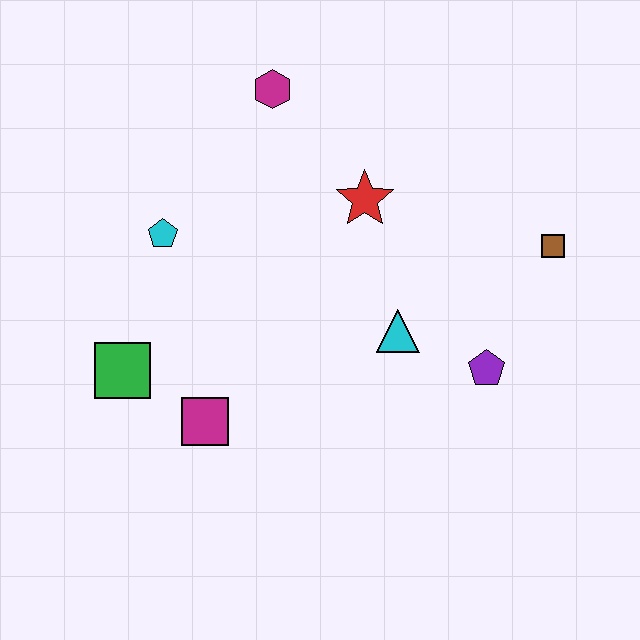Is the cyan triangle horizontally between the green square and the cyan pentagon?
No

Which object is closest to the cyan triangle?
The purple pentagon is closest to the cyan triangle.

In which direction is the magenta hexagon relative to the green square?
The magenta hexagon is above the green square.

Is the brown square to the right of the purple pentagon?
Yes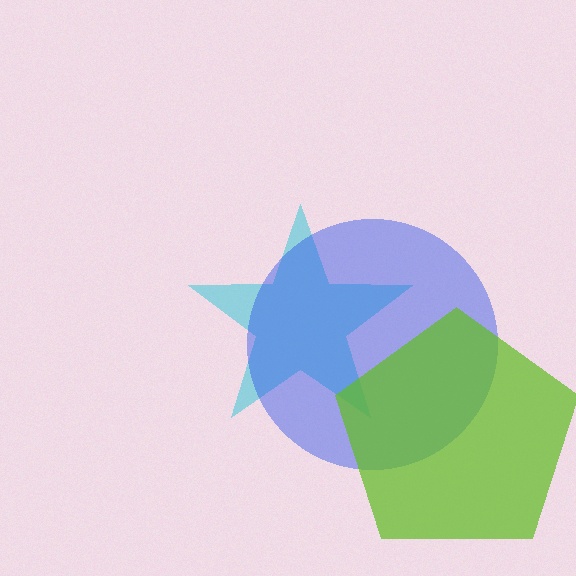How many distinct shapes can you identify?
There are 3 distinct shapes: a cyan star, a blue circle, a lime pentagon.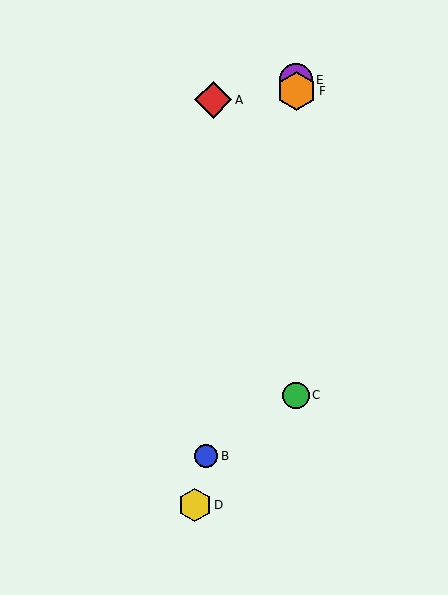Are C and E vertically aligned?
Yes, both are at x≈296.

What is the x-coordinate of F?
Object F is at x≈296.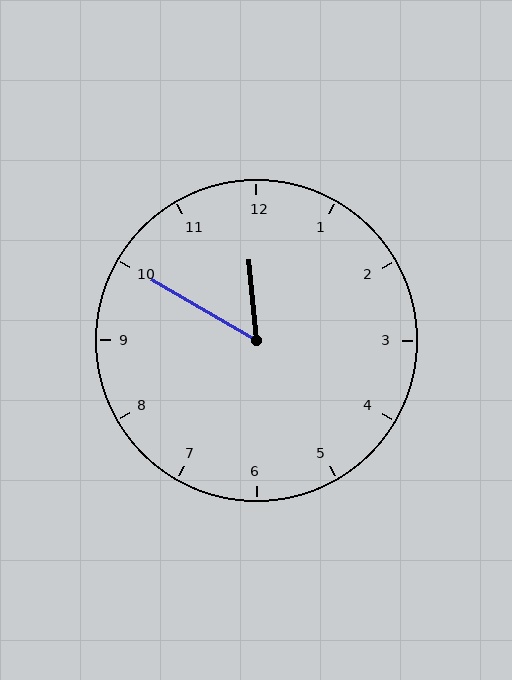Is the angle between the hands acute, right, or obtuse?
It is acute.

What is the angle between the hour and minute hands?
Approximately 55 degrees.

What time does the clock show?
11:50.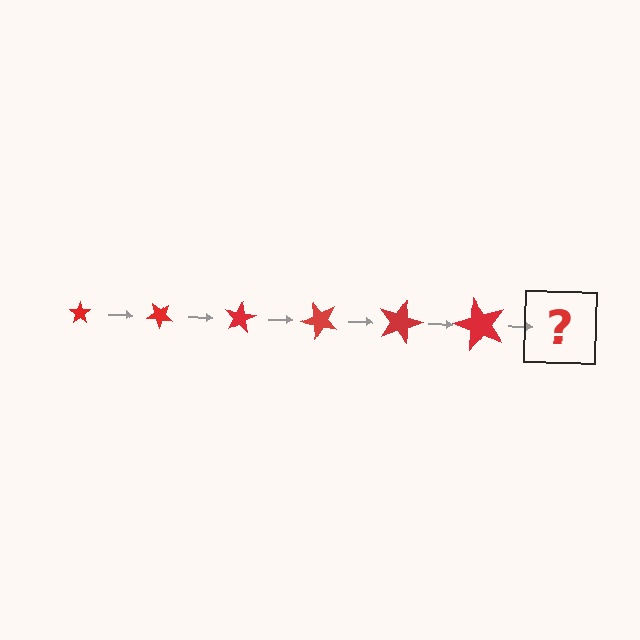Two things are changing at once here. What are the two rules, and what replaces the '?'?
The two rules are that the star grows larger each step and it rotates 40 degrees each step. The '?' should be a star, larger than the previous one and rotated 240 degrees from the start.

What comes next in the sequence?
The next element should be a star, larger than the previous one and rotated 240 degrees from the start.